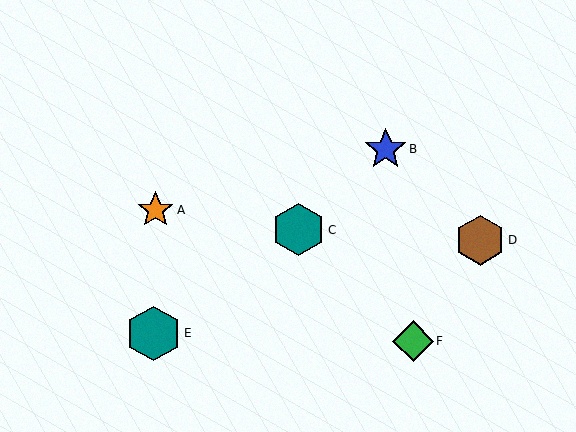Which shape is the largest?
The teal hexagon (labeled E) is the largest.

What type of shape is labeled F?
Shape F is a green diamond.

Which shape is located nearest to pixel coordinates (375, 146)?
The blue star (labeled B) at (386, 149) is nearest to that location.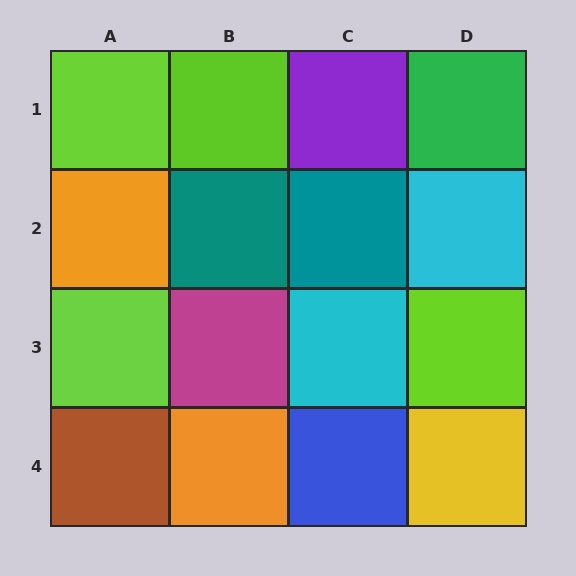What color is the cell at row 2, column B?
Teal.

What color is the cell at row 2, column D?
Cyan.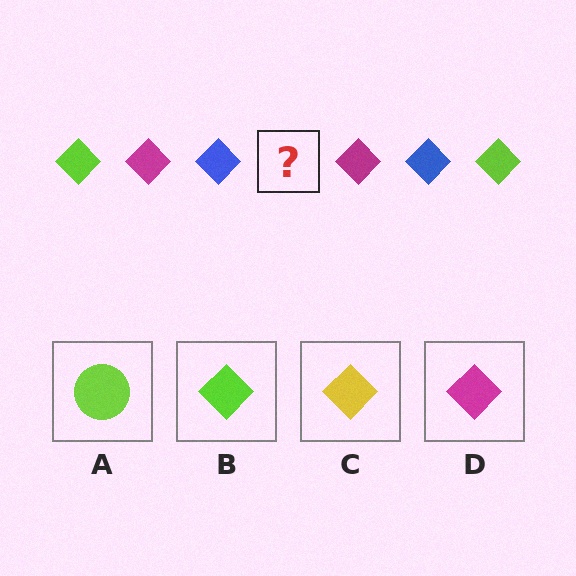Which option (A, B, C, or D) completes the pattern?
B.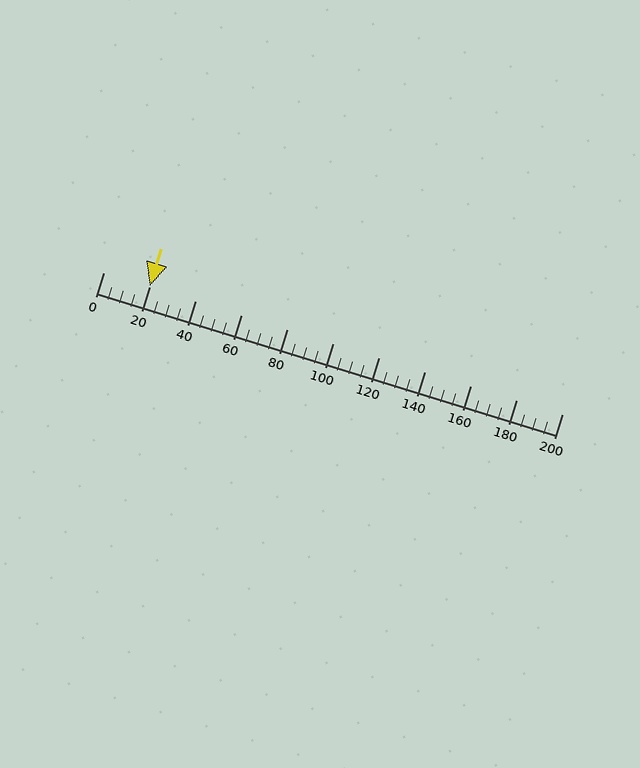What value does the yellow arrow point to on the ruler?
The yellow arrow points to approximately 20.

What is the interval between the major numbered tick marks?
The major tick marks are spaced 20 units apart.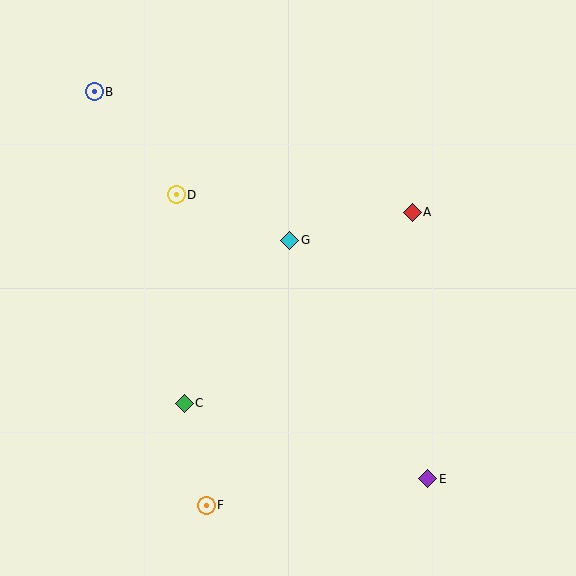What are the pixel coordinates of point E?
Point E is at (428, 479).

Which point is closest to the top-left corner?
Point B is closest to the top-left corner.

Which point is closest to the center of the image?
Point G at (290, 240) is closest to the center.